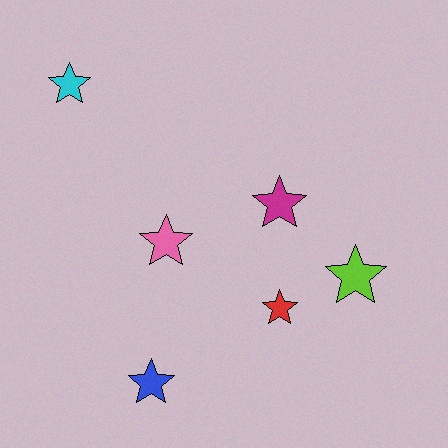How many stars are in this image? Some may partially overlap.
There are 6 stars.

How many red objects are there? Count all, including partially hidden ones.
There is 1 red object.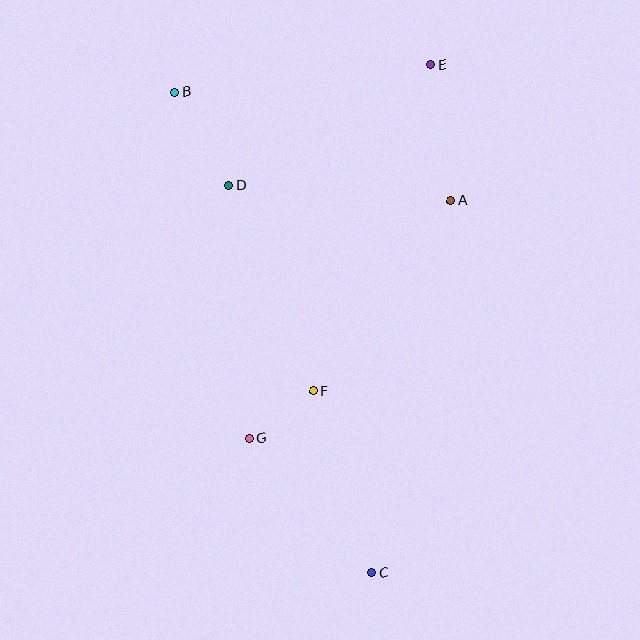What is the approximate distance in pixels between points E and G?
The distance between E and G is approximately 416 pixels.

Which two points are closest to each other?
Points F and G are closest to each other.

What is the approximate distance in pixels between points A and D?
The distance between A and D is approximately 222 pixels.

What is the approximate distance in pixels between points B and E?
The distance between B and E is approximately 257 pixels.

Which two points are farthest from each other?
Points B and C are farthest from each other.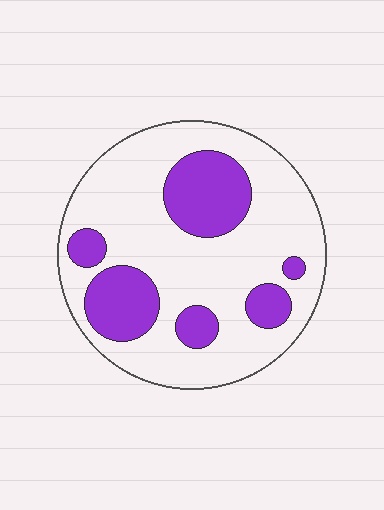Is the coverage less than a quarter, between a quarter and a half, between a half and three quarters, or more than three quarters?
Between a quarter and a half.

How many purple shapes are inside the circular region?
6.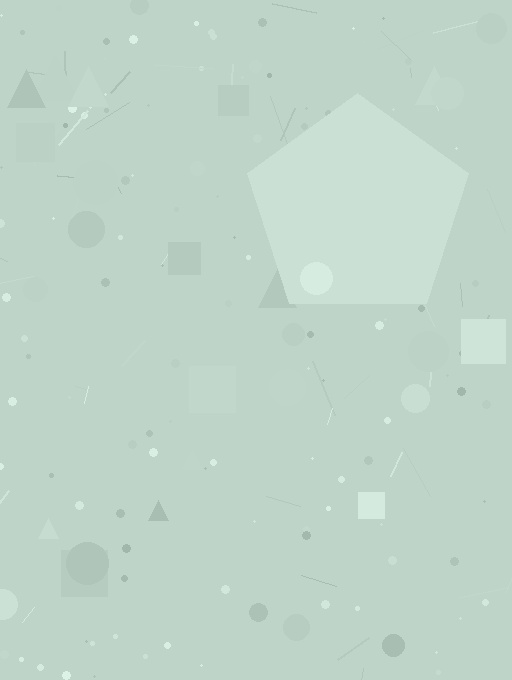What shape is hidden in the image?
A pentagon is hidden in the image.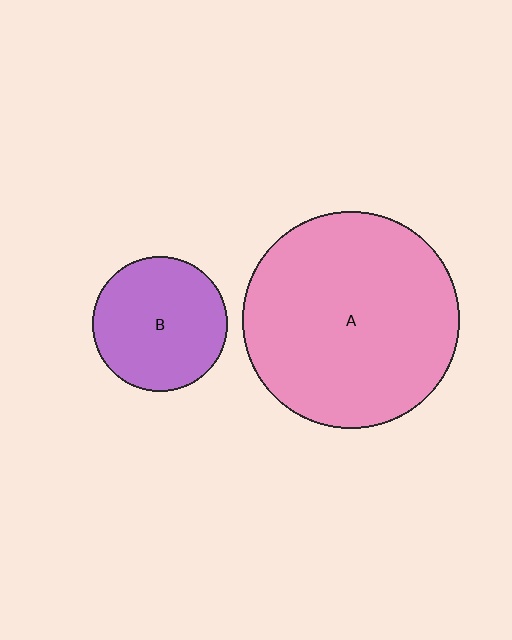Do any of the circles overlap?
No, none of the circles overlap.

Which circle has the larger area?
Circle A (pink).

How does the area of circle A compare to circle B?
Approximately 2.6 times.